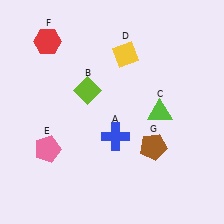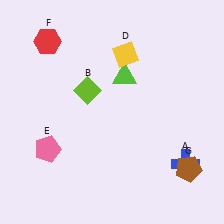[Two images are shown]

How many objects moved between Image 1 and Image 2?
3 objects moved between the two images.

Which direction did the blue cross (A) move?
The blue cross (A) moved right.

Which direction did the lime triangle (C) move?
The lime triangle (C) moved up.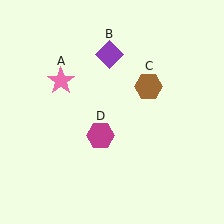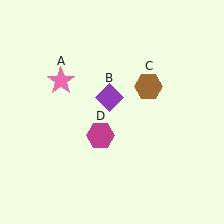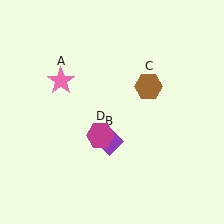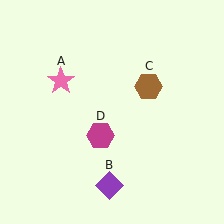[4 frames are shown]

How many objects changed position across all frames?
1 object changed position: purple diamond (object B).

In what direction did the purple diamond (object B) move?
The purple diamond (object B) moved down.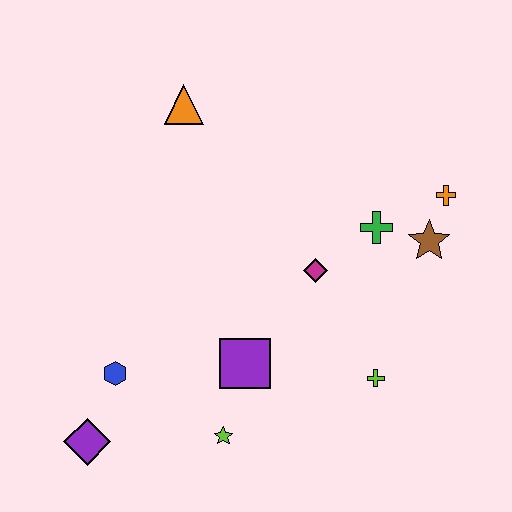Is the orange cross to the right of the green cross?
Yes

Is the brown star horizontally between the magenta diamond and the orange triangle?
No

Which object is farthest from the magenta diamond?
The purple diamond is farthest from the magenta diamond.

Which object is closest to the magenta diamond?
The green cross is closest to the magenta diamond.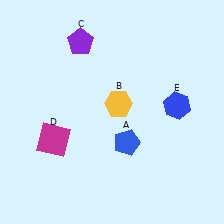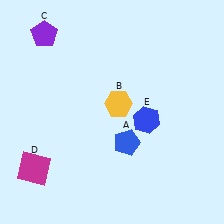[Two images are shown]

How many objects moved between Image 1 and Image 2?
3 objects moved between the two images.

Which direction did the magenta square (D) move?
The magenta square (D) moved down.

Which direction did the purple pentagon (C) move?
The purple pentagon (C) moved left.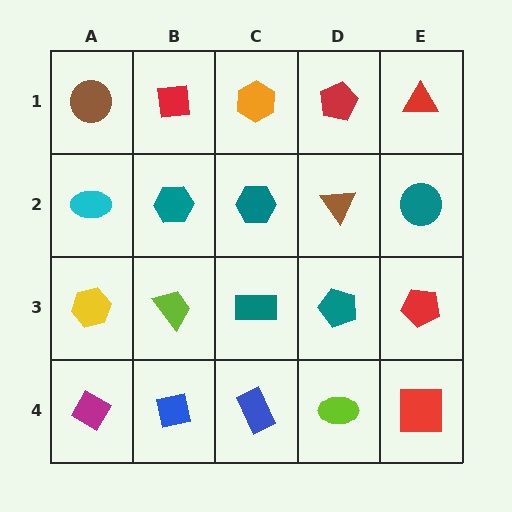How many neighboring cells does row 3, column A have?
3.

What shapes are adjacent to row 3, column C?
A teal hexagon (row 2, column C), a blue rectangle (row 4, column C), a lime trapezoid (row 3, column B), a teal pentagon (row 3, column D).